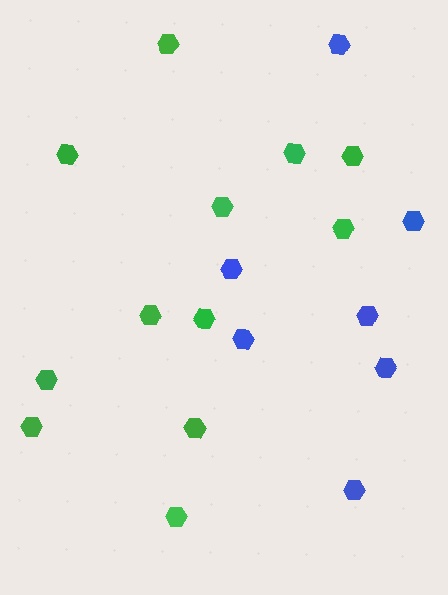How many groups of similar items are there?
There are 2 groups: one group of blue hexagons (7) and one group of green hexagons (12).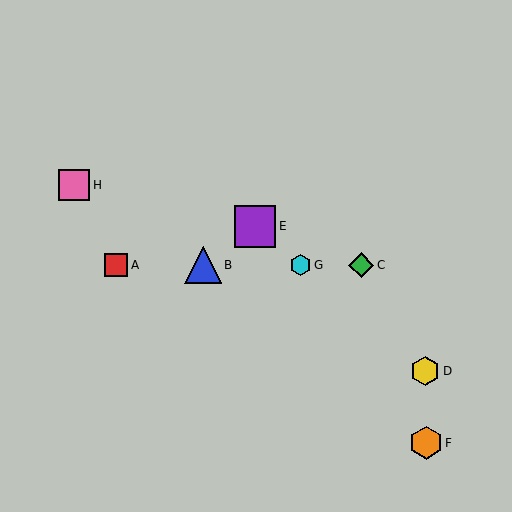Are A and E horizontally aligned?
No, A is at y≈265 and E is at y≈226.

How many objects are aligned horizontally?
4 objects (A, B, C, G) are aligned horizontally.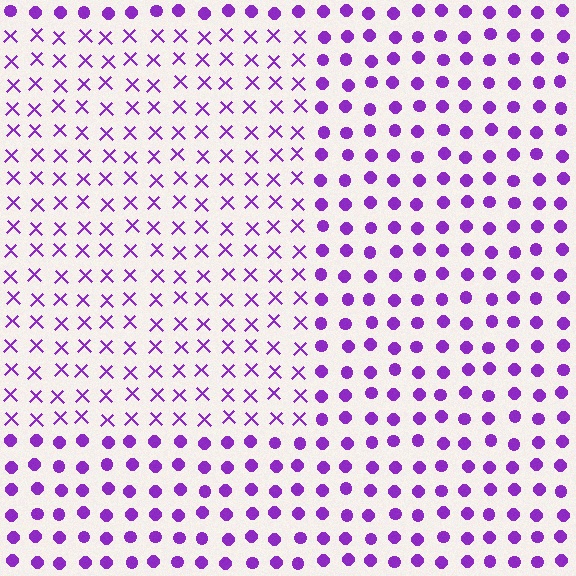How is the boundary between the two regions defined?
The boundary is defined by a change in element shape: X marks inside vs. circles outside. All elements share the same color and spacing.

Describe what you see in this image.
The image is filled with small purple elements arranged in a uniform grid. A rectangle-shaped region contains X marks, while the surrounding area contains circles. The boundary is defined purely by the change in element shape.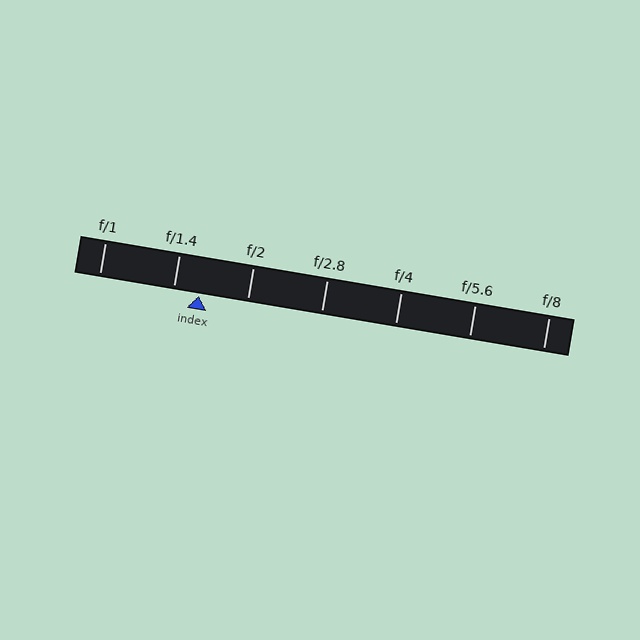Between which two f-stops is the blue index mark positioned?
The index mark is between f/1.4 and f/2.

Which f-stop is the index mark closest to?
The index mark is closest to f/1.4.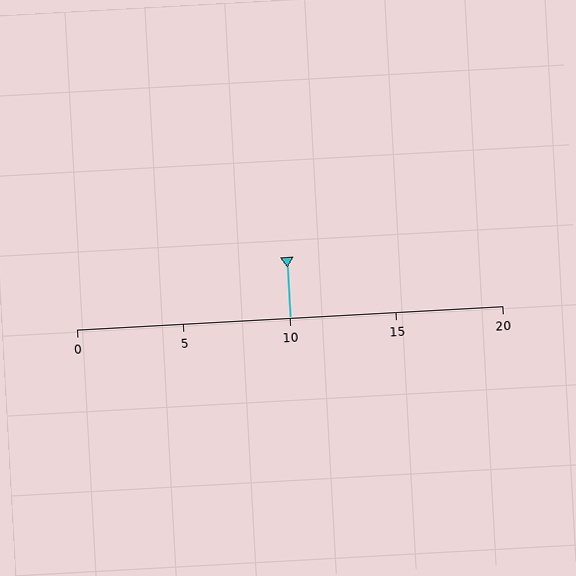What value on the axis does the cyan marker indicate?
The marker indicates approximately 10.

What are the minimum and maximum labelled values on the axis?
The axis runs from 0 to 20.